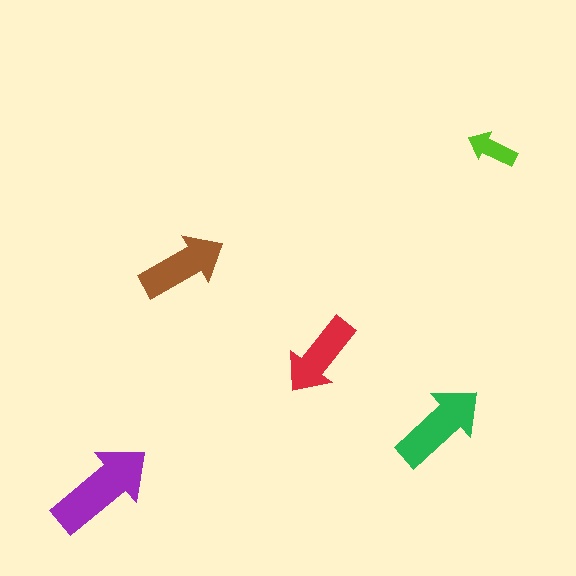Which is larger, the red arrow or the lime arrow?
The red one.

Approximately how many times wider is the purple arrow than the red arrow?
About 1.5 times wider.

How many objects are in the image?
There are 5 objects in the image.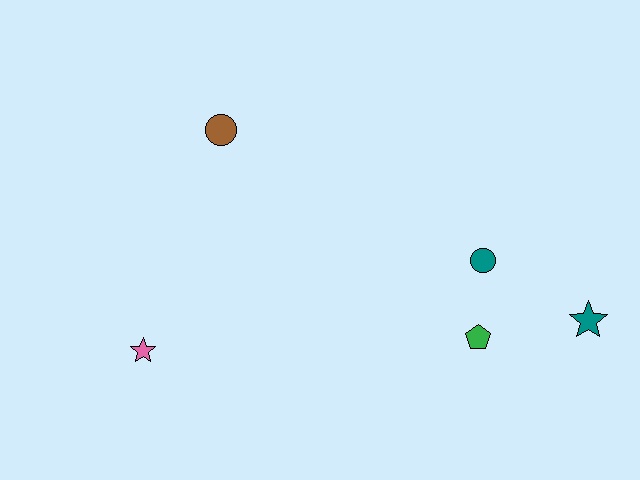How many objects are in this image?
There are 5 objects.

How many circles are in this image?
There are 2 circles.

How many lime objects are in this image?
There are no lime objects.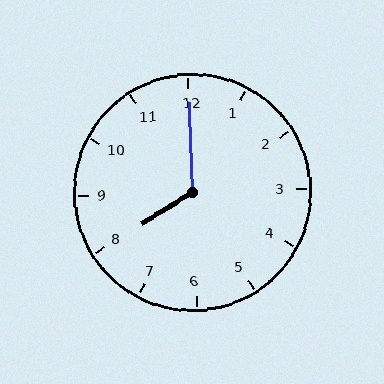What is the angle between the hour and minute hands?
Approximately 120 degrees.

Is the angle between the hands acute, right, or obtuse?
It is obtuse.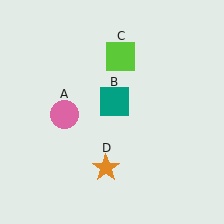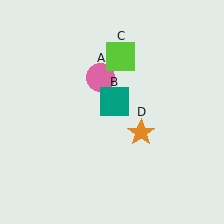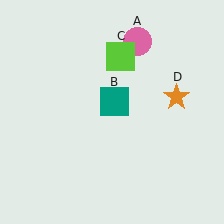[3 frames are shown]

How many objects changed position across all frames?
2 objects changed position: pink circle (object A), orange star (object D).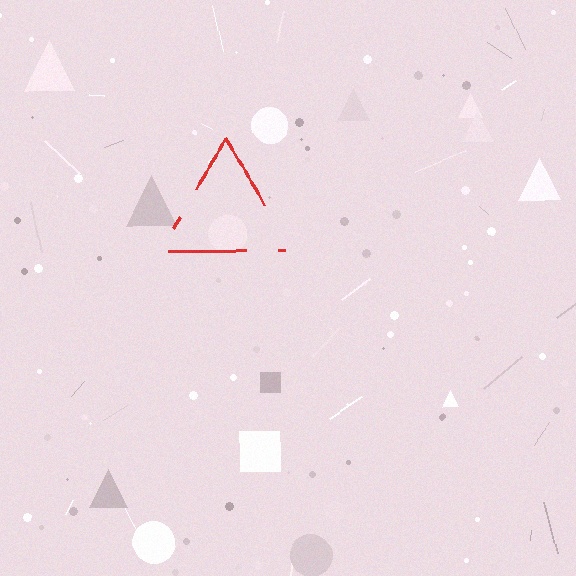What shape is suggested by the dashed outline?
The dashed outline suggests a triangle.